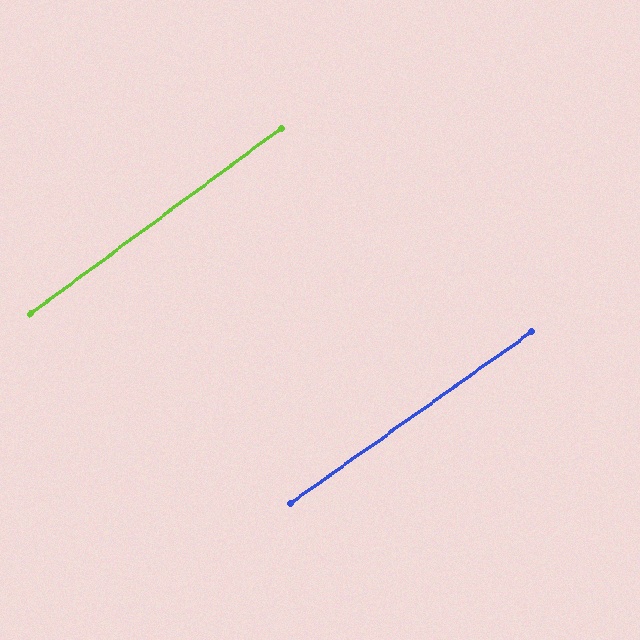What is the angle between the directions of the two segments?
Approximately 1 degree.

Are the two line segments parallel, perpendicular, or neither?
Parallel — their directions differ by only 1.0°.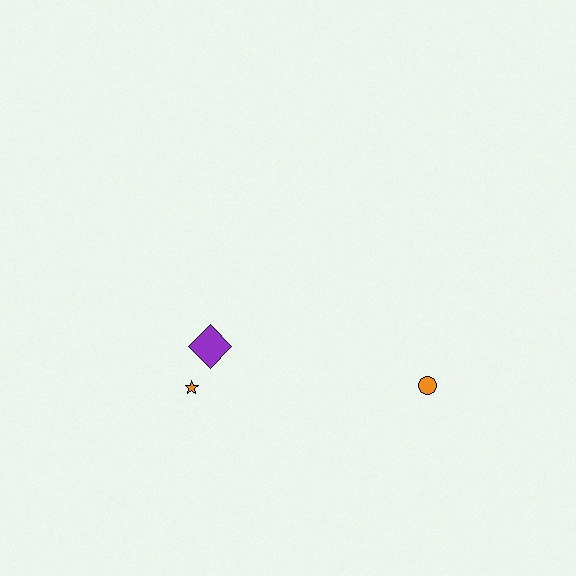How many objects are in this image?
There are 3 objects.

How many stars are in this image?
There is 1 star.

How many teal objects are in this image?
There are no teal objects.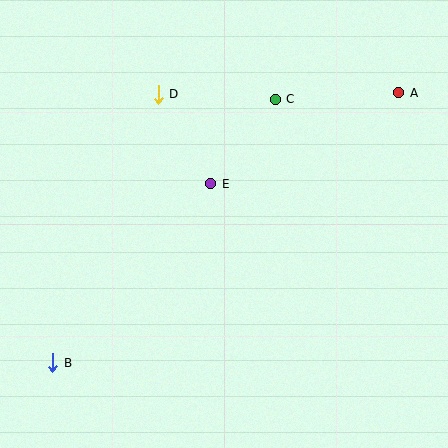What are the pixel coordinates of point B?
Point B is at (53, 363).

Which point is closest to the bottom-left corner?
Point B is closest to the bottom-left corner.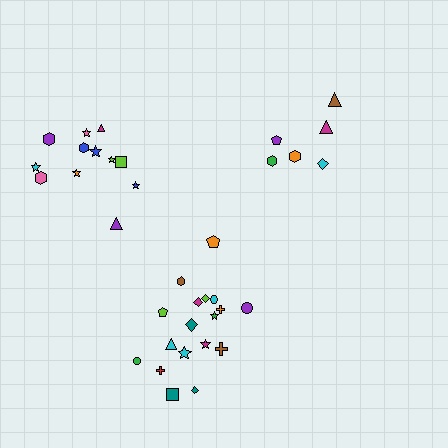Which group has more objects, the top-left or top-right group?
The top-left group.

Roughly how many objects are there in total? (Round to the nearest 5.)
Roughly 35 objects in total.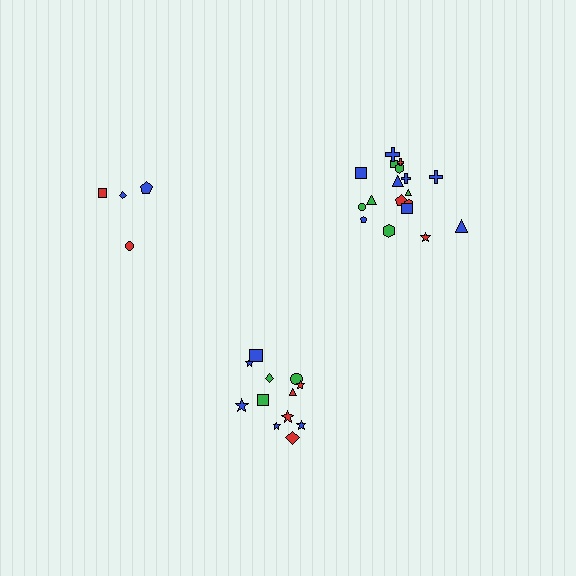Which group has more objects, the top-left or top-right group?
The top-right group.